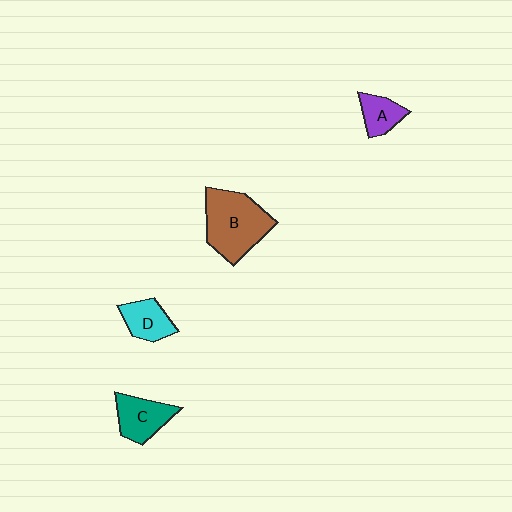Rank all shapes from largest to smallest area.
From largest to smallest: B (brown), C (teal), D (cyan), A (purple).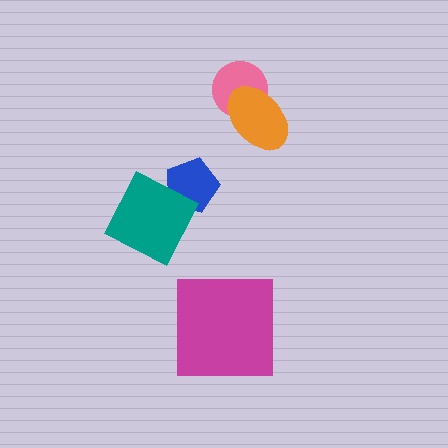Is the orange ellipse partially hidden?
No, no other shape covers it.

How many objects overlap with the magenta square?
0 objects overlap with the magenta square.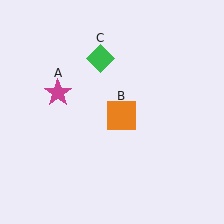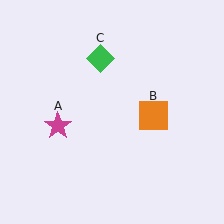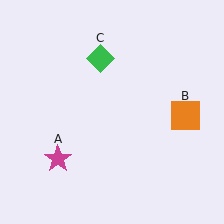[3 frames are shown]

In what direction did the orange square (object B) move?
The orange square (object B) moved right.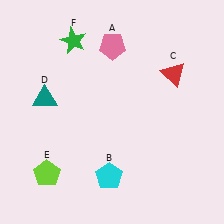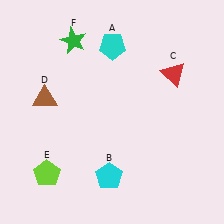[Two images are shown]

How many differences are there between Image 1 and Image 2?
There are 2 differences between the two images.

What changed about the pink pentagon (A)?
In Image 1, A is pink. In Image 2, it changed to cyan.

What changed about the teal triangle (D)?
In Image 1, D is teal. In Image 2, it changed to brown.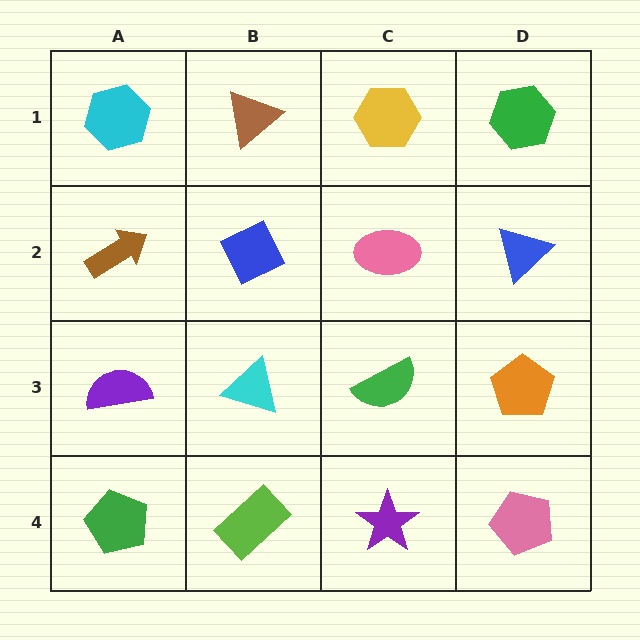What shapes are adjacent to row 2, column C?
A yellow hexagon (row 1, column C), a green semicircle (row 3, column C), a blue diamond (row 2, column B), a blue triangle (row 2, column D).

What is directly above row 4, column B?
A cyan triangle.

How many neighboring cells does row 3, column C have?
4.